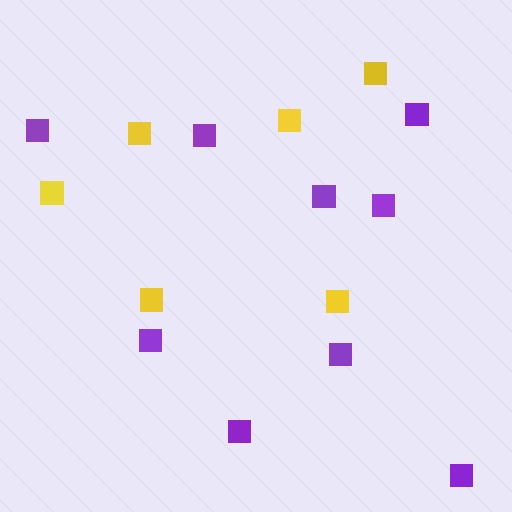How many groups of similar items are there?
There are 2 groups: one group of yellow squares (6) and one group of purple squares (9).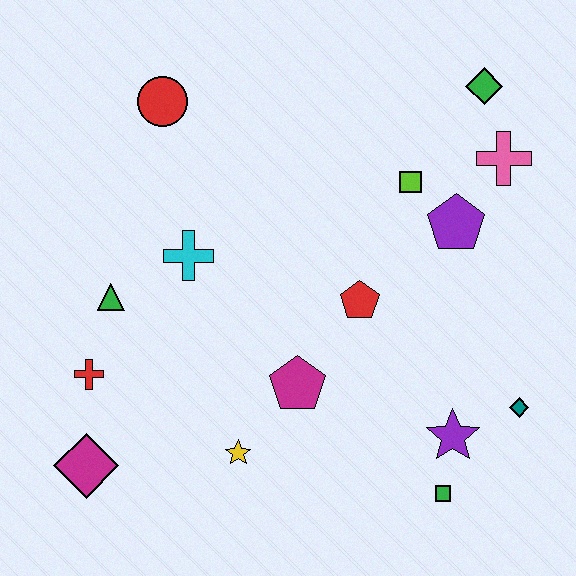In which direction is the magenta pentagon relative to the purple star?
The magenta pentagon is to the left of the purple star.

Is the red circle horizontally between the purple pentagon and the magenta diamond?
Yes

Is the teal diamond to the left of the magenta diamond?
No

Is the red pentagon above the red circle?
No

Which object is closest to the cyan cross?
The green triangle is closest to the cyan cross.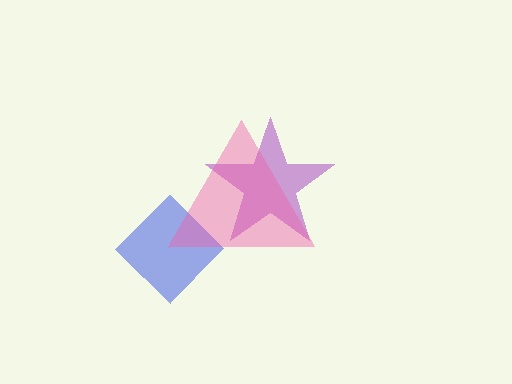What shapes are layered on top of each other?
The layered shapes are: a blue diamond, a purple star, a pink triangle.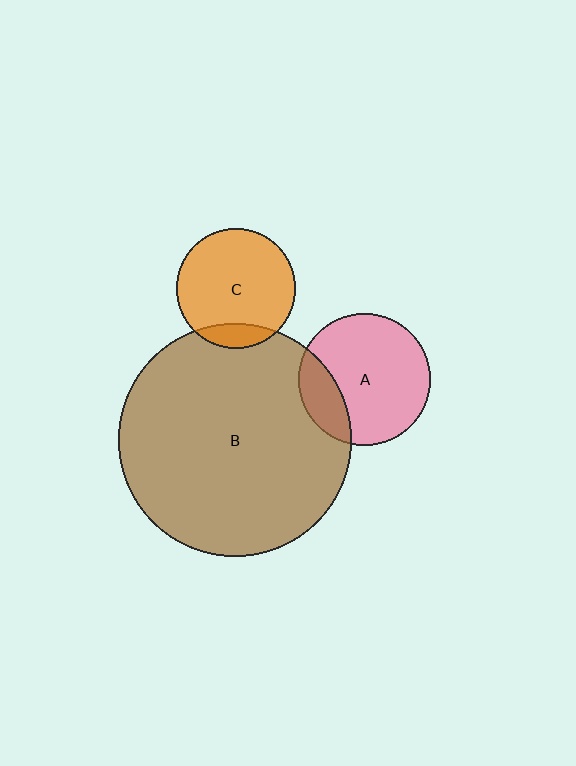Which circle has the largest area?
Circle B (brown).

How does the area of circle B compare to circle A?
Approximately 3.1 times.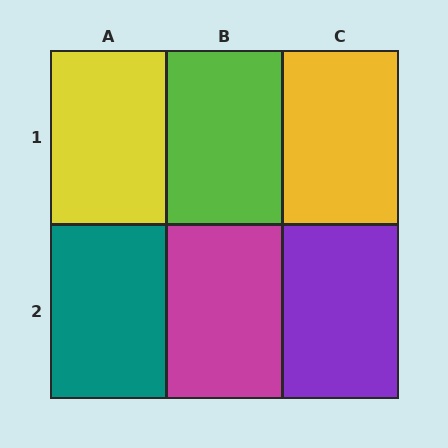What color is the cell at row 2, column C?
Purple.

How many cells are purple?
1 cell is purple.